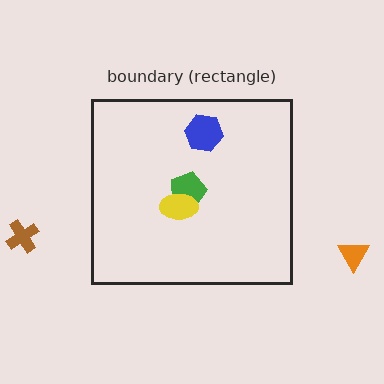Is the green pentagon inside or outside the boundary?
Inside.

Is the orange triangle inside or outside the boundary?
Outside.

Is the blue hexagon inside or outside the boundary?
Inside.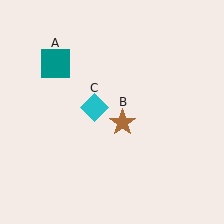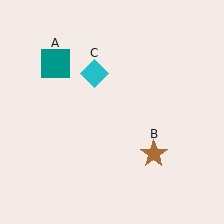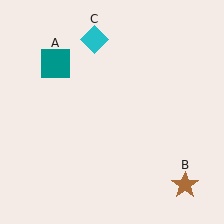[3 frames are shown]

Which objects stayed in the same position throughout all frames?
Teal square (object A) remained stationary.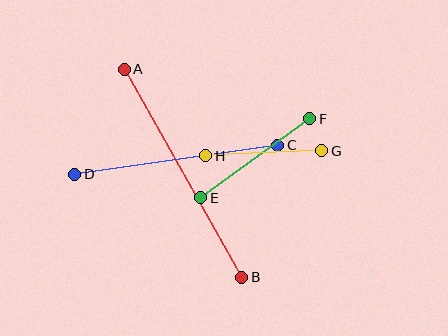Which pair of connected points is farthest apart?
Points A and B are farthest apart.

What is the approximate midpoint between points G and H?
The midpoint is at approximately (264, 153) pixels.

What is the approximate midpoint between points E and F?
The midpoint is at approximately (255, 158) pixels.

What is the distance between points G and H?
The distance is approximately 116 pixels.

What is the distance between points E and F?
The distance is approximately 135 pixels.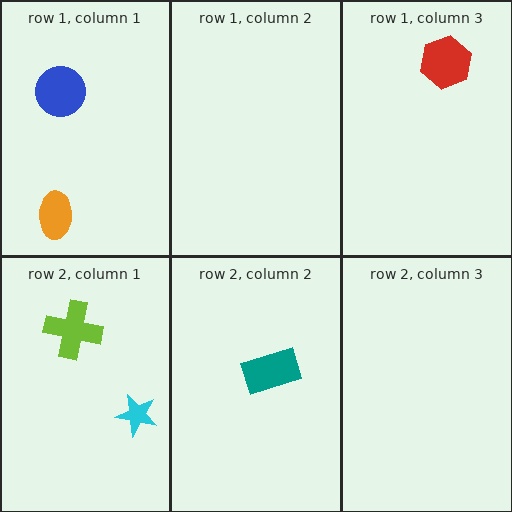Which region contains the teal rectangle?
The row 2, column 2 region.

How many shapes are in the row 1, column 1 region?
2.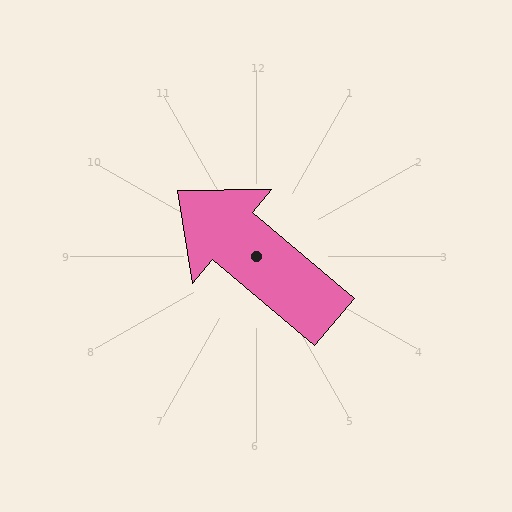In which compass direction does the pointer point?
Northwest.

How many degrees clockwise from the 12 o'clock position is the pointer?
Approximately 310 degrees.